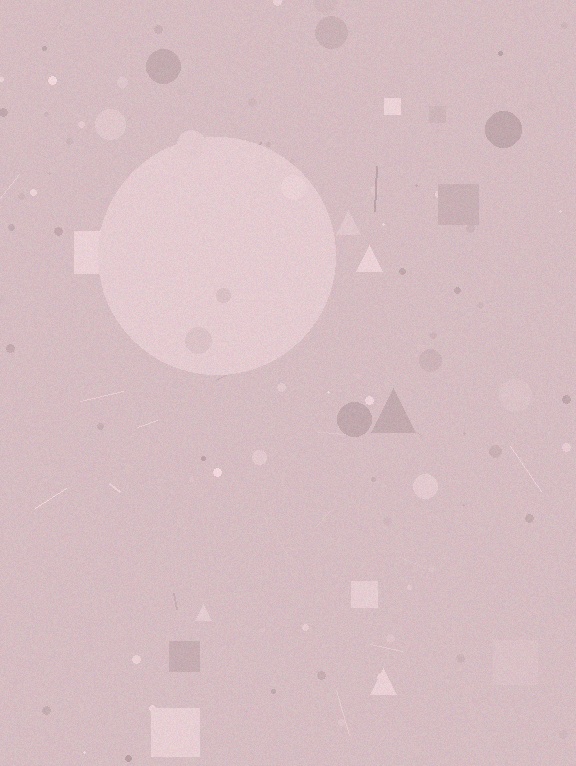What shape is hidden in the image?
A circle is hidden in the image.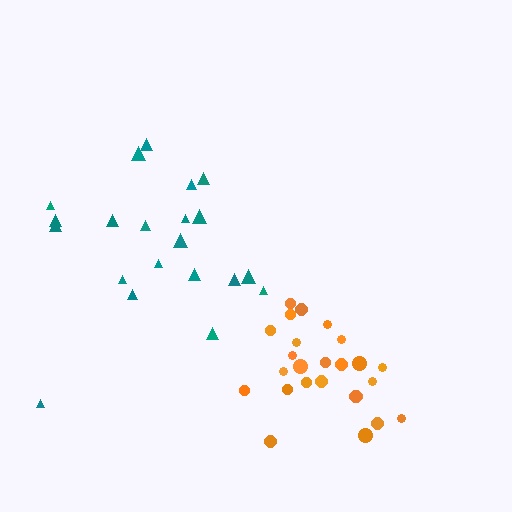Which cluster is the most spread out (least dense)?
Teal.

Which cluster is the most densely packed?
Orange.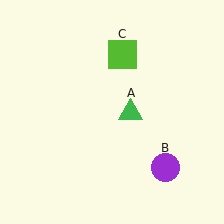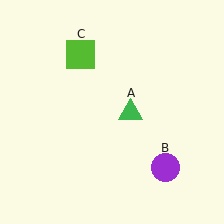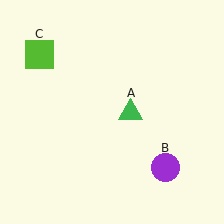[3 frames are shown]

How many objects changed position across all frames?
1 object changed position: lime square (object C).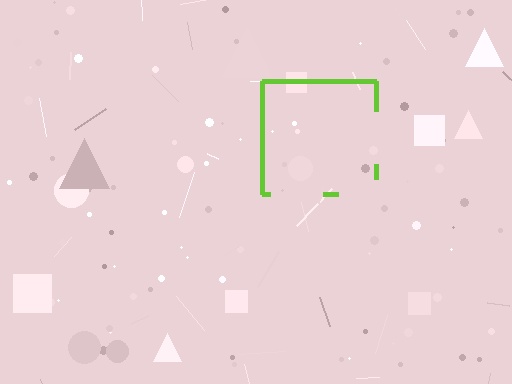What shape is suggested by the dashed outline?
The dashed outline suggests a square.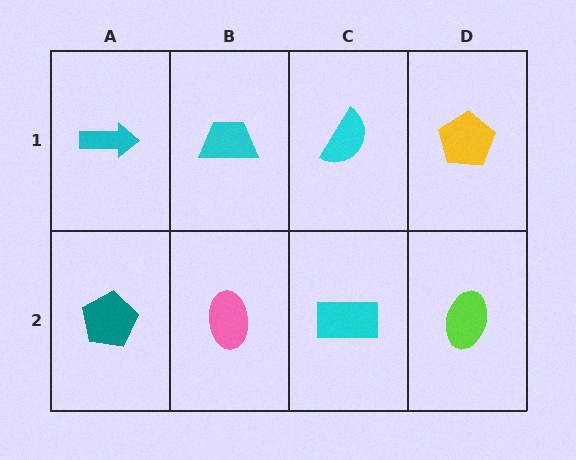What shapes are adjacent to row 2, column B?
A cyan trapezoid (row 1, column B), a teal pentagon (row 2, column A), a cyan rectangle (row 2, column C).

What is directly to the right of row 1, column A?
A cyan trapezoid.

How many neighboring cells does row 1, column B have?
3.